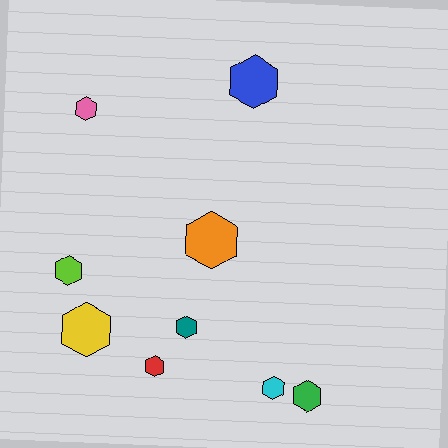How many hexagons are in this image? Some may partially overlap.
There are 9 hexagons.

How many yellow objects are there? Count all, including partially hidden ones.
There is 1 yellow object.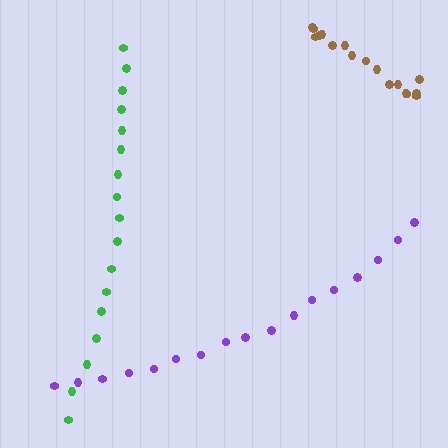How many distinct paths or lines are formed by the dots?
There are 3 distinct paths.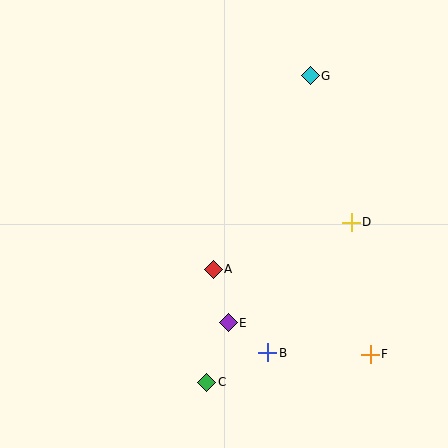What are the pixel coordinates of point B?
Point B is at (268, 353).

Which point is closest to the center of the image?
Point A at (213, 269) is closest to the center.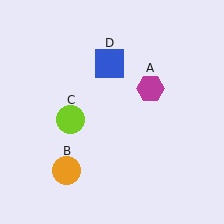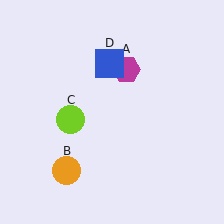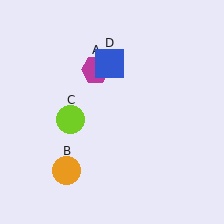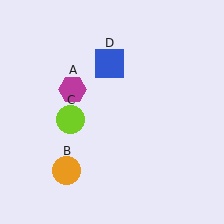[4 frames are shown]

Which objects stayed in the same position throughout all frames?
Orange circle (object B) and lime circle (object C) and blue square (object D) remained stationary.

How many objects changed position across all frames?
1 object changed position: magenta hexagon (object A).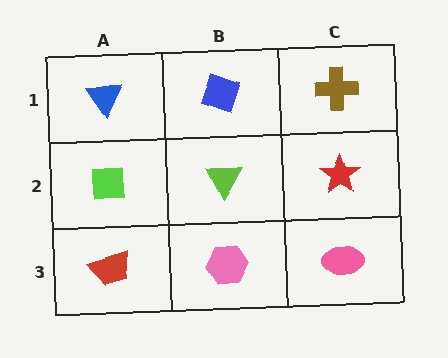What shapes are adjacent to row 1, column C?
A red star (row 2, column C), a blue diamond (row 1, column B).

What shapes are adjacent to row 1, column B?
A lime triangle (row 2, column B), a blue triangle (row 1, column A), a brown cross (row 1, column C).